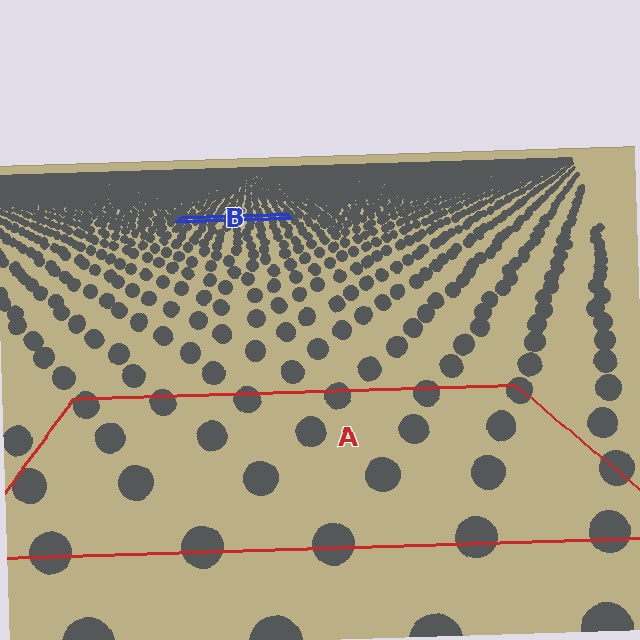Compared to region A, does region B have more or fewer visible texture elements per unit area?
Region B has more texture elements per unit area — they are packed more densely because it is farther away.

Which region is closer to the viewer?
Region A is closer. The texture elements there are larger and more spread out.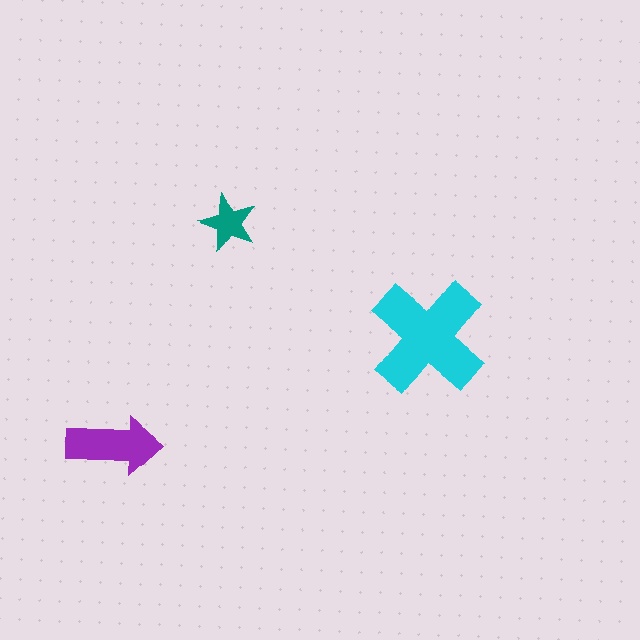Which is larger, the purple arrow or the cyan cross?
The cyan cross.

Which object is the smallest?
The teal star.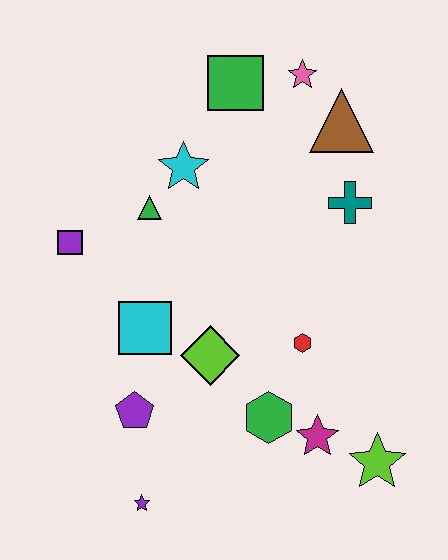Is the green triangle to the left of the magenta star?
Yes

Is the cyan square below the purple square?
Yes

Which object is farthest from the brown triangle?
The purple star is farthest from the brown triangle.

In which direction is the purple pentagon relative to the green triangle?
The purple pentagon is below the green triangle.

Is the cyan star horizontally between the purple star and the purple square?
No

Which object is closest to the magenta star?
The green hexagon is closest to the magenta star.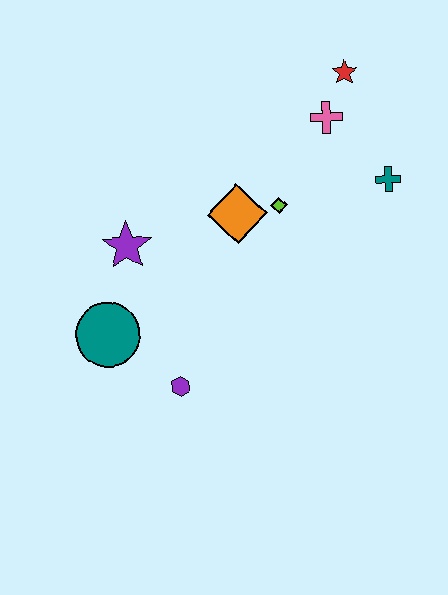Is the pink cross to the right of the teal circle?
Yes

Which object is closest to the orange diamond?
The lime diamond is closest to the orange diamond.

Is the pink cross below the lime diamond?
No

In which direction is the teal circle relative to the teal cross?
The teal circle is to the left of the teal cross.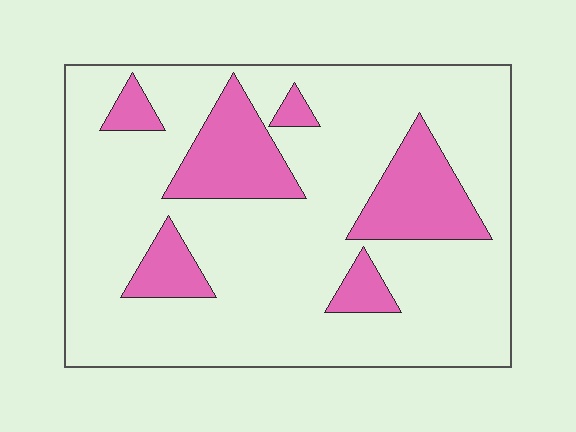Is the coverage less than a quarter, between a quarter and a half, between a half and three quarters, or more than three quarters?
Less than a quarter.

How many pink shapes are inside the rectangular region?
6.